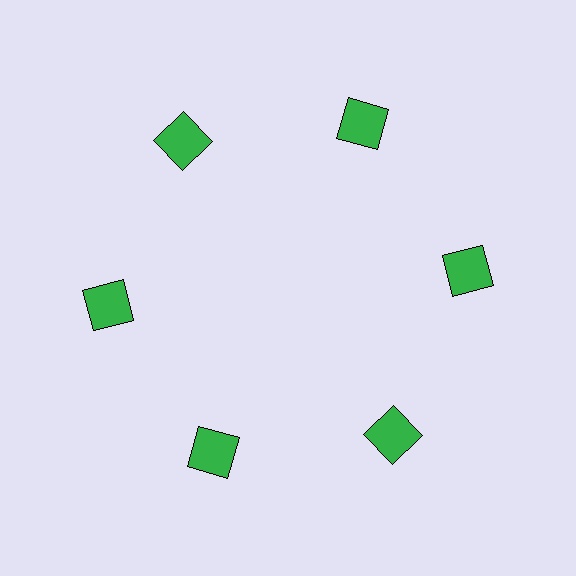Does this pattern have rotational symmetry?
Yes, this pattern has 6-fold rotational symmetry. It looks the same after rotating 60 degrees around the center.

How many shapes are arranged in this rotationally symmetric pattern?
There are 6 shapes, arranged in 6 groups of 1.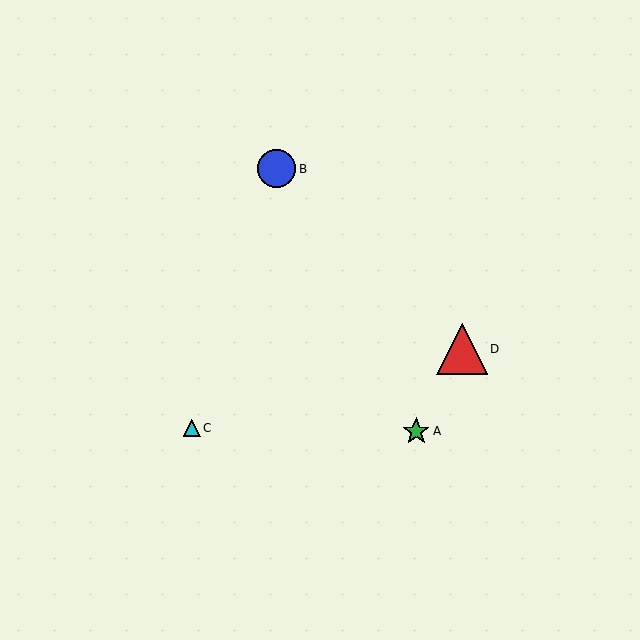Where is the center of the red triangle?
The center of the red triangle is at (462, 349).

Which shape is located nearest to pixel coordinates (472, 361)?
The red triangle (labeled D) at (462, 349) is nearest to that location.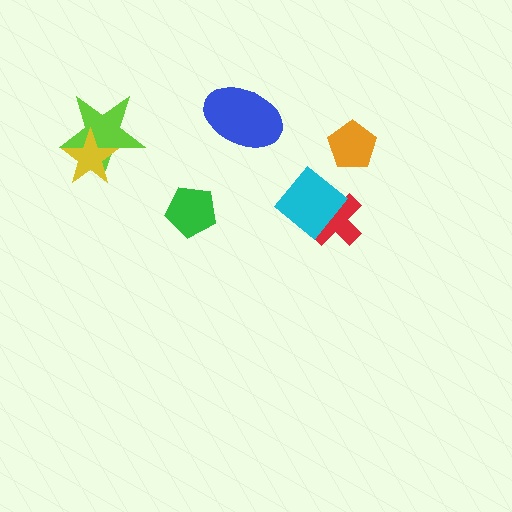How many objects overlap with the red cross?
1 object overlaps with the red cross.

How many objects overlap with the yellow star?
1 object overlaps with the yellow star.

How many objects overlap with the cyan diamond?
1 object overlaps with the cyan diamond.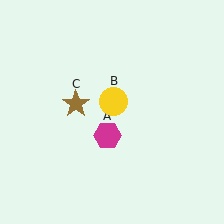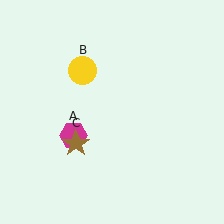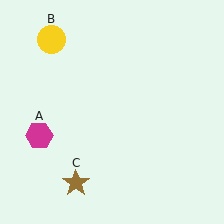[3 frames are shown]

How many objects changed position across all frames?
3 objects changed position: magenta hexagon (object A), yellow circle (object B), brown star (object C).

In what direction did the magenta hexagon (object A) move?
The magenta hexagon (object A) moved left.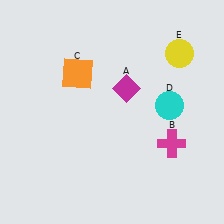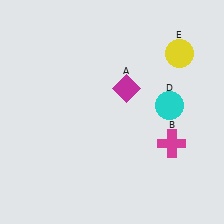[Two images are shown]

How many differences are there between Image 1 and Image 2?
There is 1 difference between the two images.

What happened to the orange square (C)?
The orange square (C) was removed in Image 2. It was in the top-left area of Image 1.